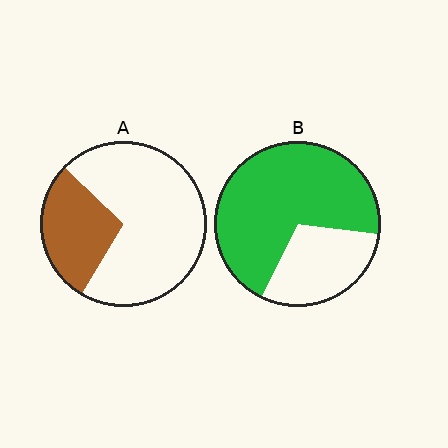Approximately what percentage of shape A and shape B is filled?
A is approximately 30% and B is approximately 70%.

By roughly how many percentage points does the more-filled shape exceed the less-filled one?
By roughly 40 percentage points (B over A).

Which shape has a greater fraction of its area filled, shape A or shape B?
Shape B.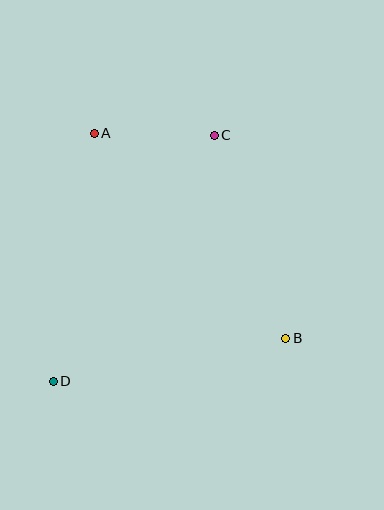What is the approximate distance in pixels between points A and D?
The distance between A and D is approximately 251 pixels.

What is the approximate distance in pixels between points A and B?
The distance between A and B is approximately 281 pixels.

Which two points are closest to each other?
Points A and C are closest to each other.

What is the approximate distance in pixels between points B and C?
The distance between B and C is approximately 215 pixels.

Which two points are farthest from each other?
Points C and D are farthest from each other.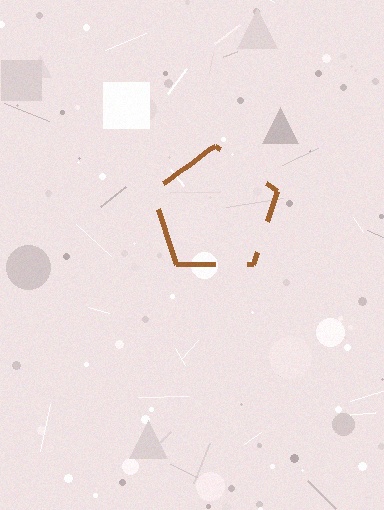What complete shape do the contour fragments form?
The contour fragments form a pentagon.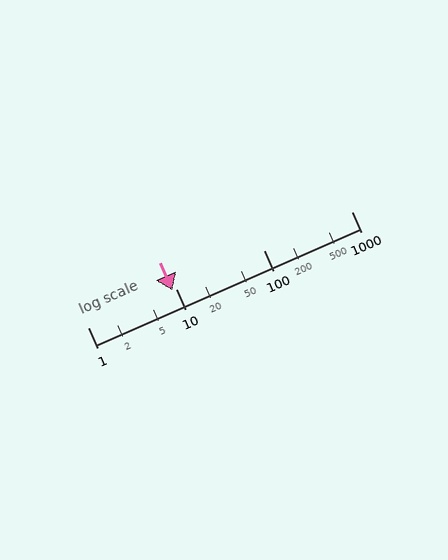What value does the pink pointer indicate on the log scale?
The pointer indicates approximately 9.3.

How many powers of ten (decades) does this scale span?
The scale spans 3 decades, from 1 to 1000.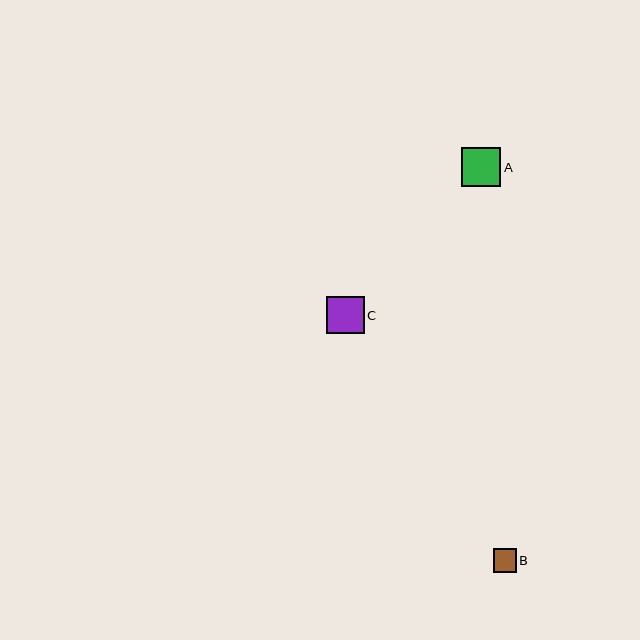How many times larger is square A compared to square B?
Square A is approximately 1.7 times the size of square B.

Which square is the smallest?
Square B is the smallest with a size of approximately 23 pixels.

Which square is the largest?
Square A is the largest with a size of approximately 40 pixels.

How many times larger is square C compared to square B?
Square C is approximately 1.6 times the size of square B.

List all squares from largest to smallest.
From largest to smallest: A, C, B.